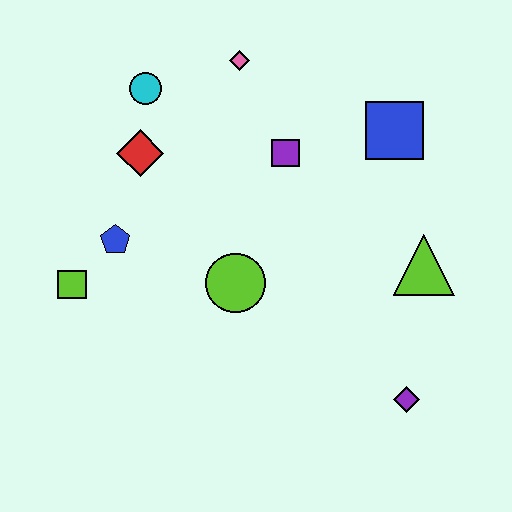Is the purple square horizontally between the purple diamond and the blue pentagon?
Yes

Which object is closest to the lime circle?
The blue pentagon is closest to the lime circle.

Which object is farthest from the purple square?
The purple diamond is farthest from the purple square.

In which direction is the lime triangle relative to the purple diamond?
The lime triangle is above the purple diamond.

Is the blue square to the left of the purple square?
No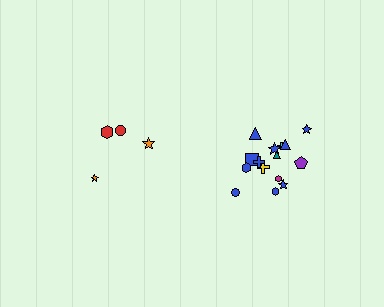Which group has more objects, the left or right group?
The right group.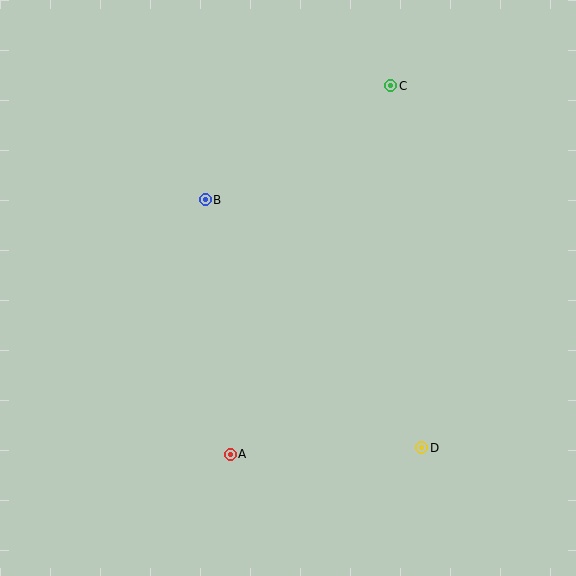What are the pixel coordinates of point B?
Point B is at (205, 200).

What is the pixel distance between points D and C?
The distance between D and C is 363 pixels.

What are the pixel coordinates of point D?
Point D is at (422, 448).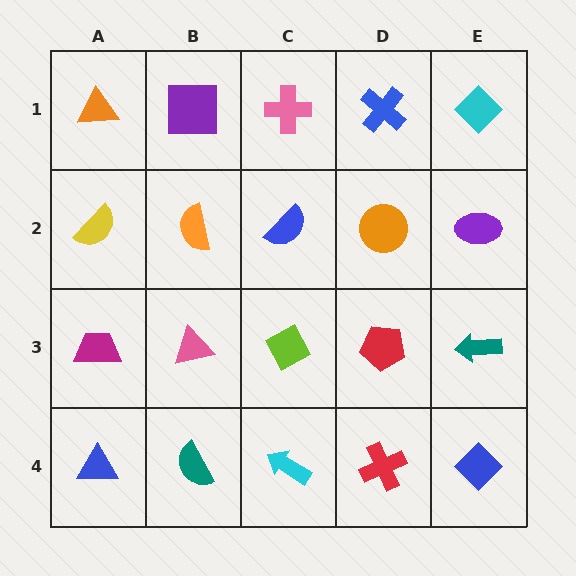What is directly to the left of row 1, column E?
A blue cross.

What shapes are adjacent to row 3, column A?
A yellow semicircle (row 2, column A), a blue triangle (row 4, column A), a pink triangle (row 3, column B).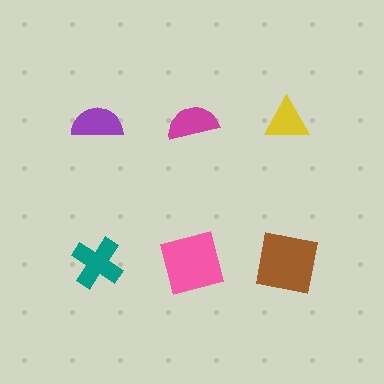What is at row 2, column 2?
A pink square.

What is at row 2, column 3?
A brown square.